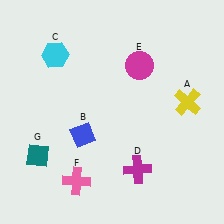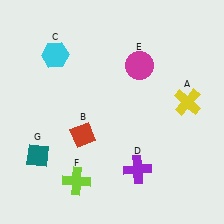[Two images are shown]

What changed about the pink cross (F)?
In Image 1, F is pink. In Image 2, it changed to lime.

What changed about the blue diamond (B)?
In Image 1, B is blue. In Image 2, it changed to red.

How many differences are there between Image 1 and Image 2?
There are 3 differences between the two images.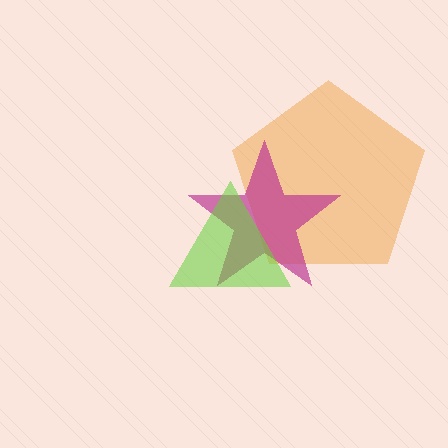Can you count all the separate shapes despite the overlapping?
Yes, there are 3 separate shapes.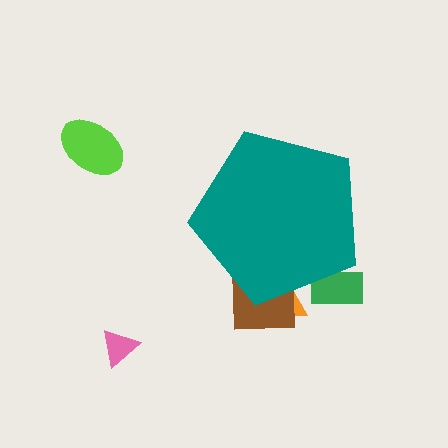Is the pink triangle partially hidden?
No, the pink triangle is fully visible.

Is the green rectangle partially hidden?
Yes, the green rectangle is partially hidden behind the teal pentagon.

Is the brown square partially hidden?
Yes, the brown square is partially hidden behind the teal pentagon.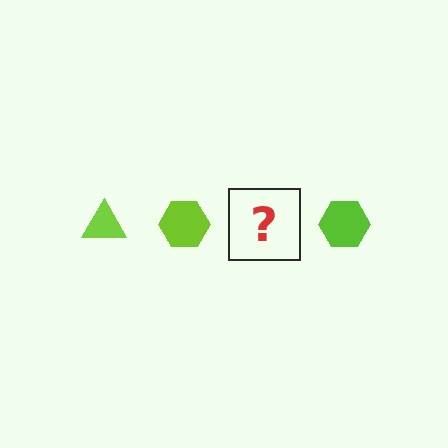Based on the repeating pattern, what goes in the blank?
The blank should be a lime triangle.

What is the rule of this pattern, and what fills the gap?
The rule is that the pattern cycles through triangle, hexagon shapes in lime. The gap should be filled with a lime triangle.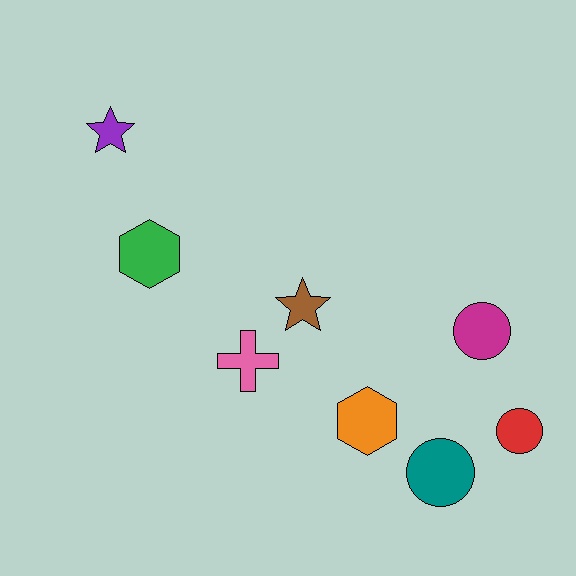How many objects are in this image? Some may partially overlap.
There are 8 objects.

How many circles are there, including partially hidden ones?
There are 3 circles.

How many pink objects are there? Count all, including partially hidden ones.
There is 1 pink object.